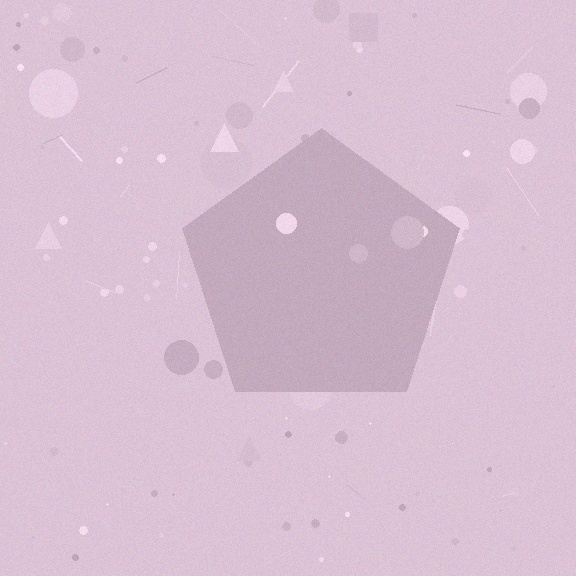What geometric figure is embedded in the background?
A pentagon is embedded in the background.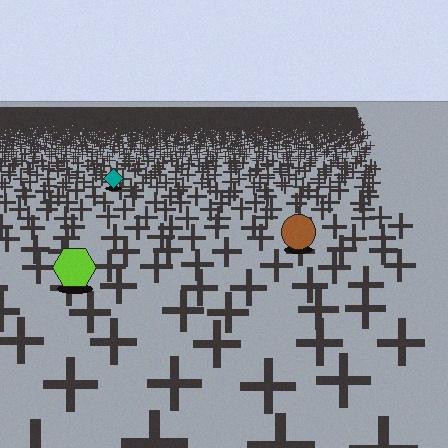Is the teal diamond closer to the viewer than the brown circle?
No. The brown circle is closer — you can tell from the texture gradient: the ground texture is coarser near it.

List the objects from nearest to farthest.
From nearest to farthest: the lime hexagon, the brown circle, the teal diamond.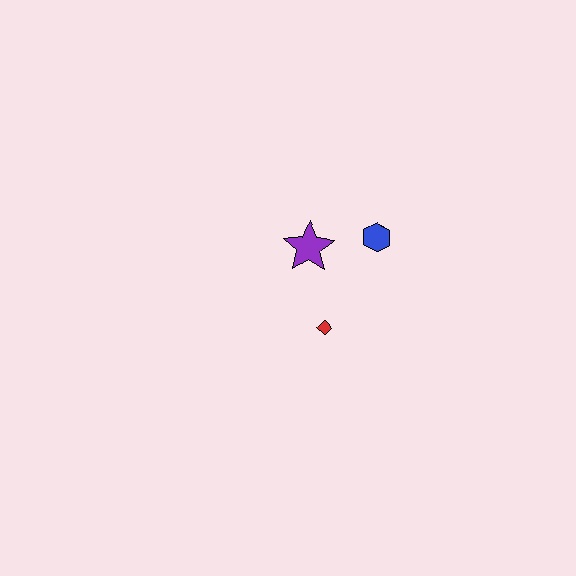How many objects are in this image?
There are 3 objects.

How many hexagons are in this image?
There is 1 hexagon.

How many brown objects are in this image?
There are no brown objects.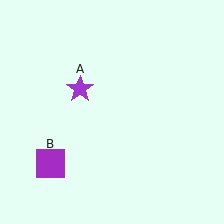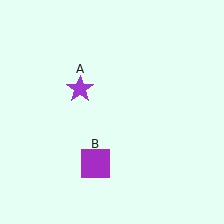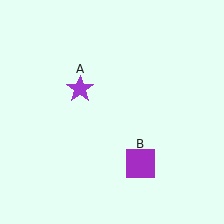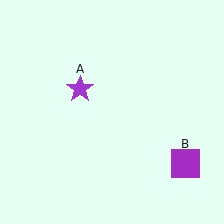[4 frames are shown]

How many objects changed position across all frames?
1 object changed position: purple square (object B).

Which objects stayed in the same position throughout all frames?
Purple star (object A) remained stationary.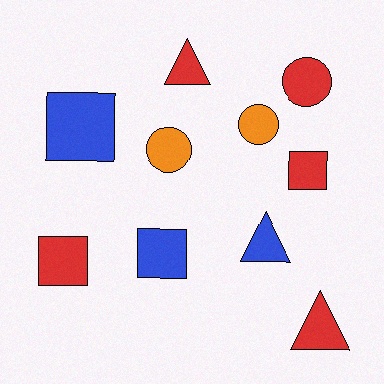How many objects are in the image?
There are 10 objects.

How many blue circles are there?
There are no blue circles.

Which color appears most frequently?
Red, with 5 objects.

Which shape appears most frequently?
Square, with 4 objects.